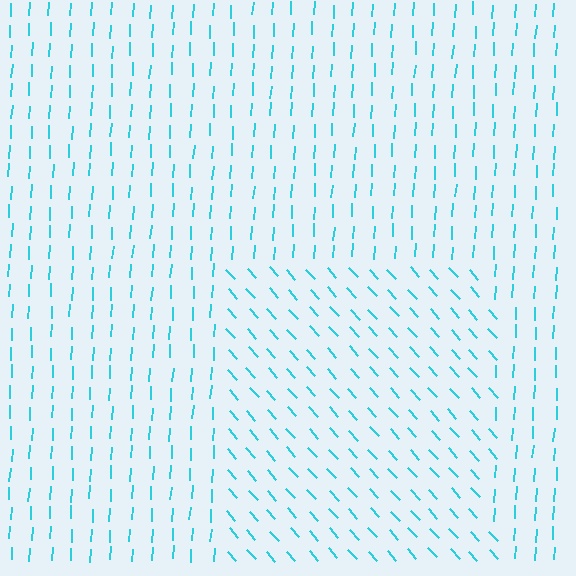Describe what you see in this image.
The image is filled with small cyan line segments. A rectangle region in the image has lines oriented differently from the surrounding lines, creating a visible texture boundary.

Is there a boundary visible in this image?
Yes, there is a texture boundary formed by a change in line orientation.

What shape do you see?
I see a rectangle.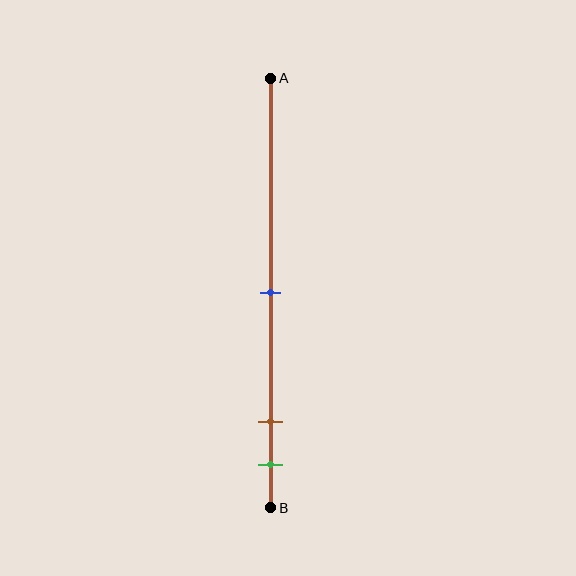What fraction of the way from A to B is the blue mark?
The blue mark is approximately 50% (0.5) of the way from A to B.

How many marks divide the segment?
There are 3 marks dividing the segment.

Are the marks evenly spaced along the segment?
No, the marks are not evenly spaced.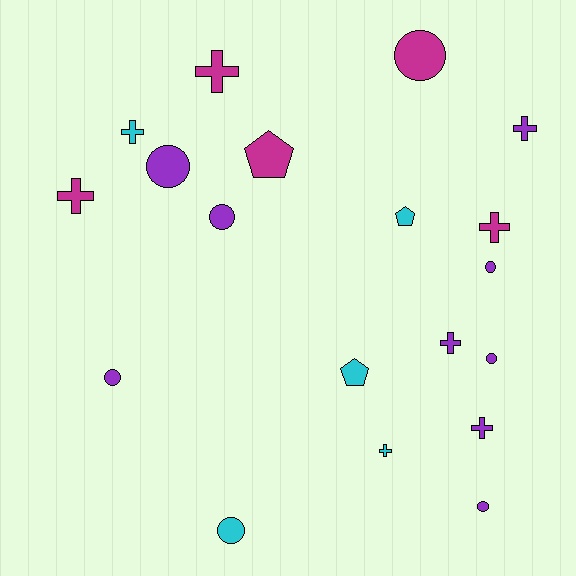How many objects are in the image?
There are 19 objects.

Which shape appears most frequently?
Cross, with 8 objects.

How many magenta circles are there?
There is 1 magenta circle.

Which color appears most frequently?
Purple, with 9 objects.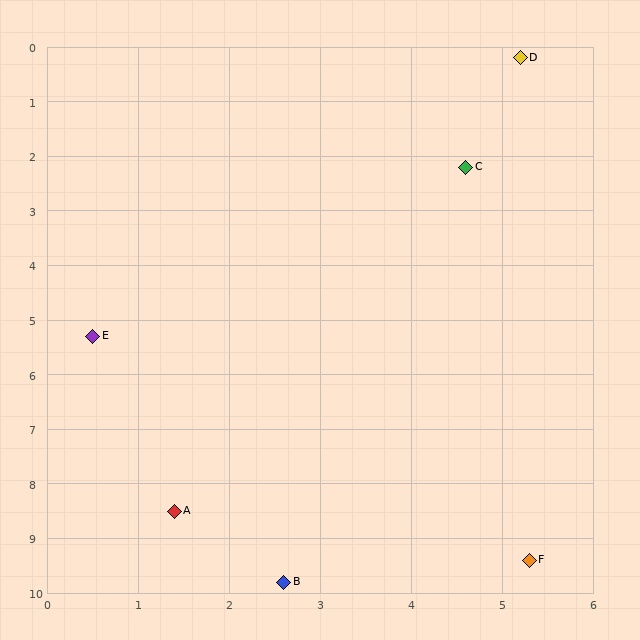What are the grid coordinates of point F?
Point F is at approximately (5.3, 9.4).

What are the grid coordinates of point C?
Point C is at approximately (4.6, 2.2).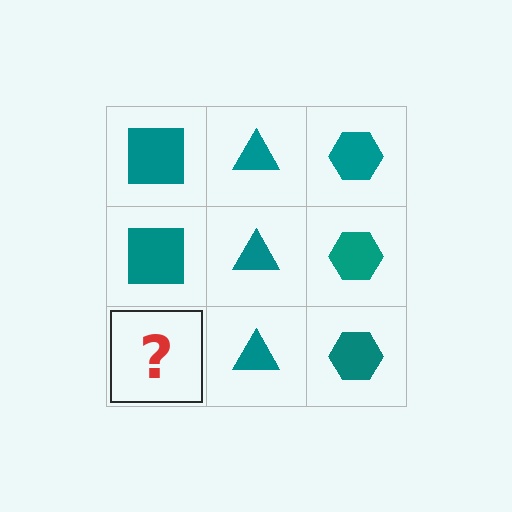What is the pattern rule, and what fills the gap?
The rule is that each column has a consistent shape. The gap should be filled with a teal square.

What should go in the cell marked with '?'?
The missing cell should contain a teal square.